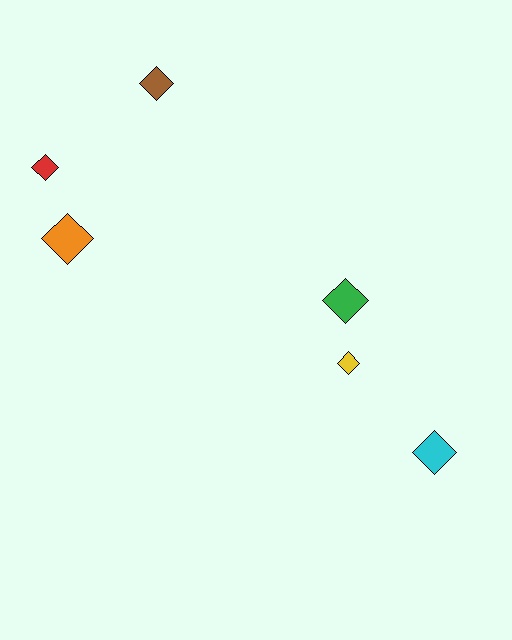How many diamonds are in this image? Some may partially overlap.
There are 6 diamonds.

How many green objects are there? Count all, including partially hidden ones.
There is 1 green object.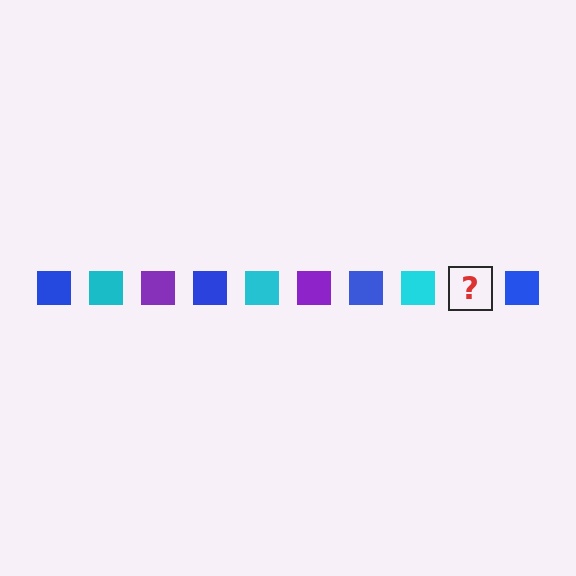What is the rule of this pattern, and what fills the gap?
The rule is that the pattern cycles through blue, cyan, purple squares. The gap should be filled with a purple square.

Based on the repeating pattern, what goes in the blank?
The blank should be a purple square.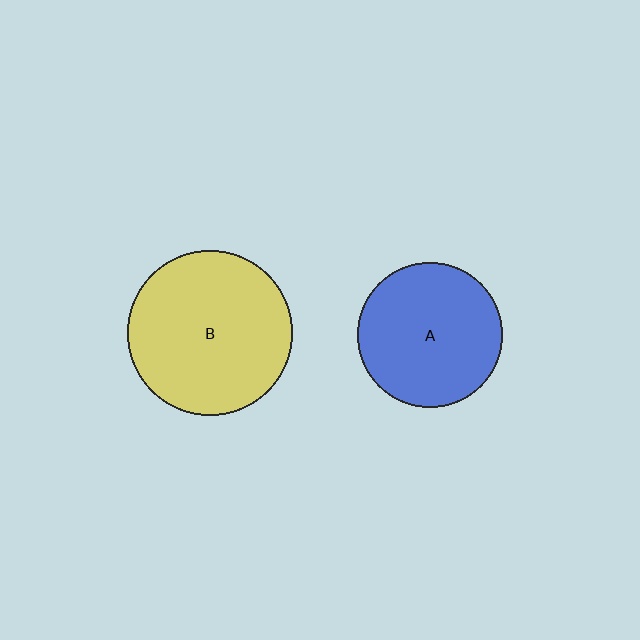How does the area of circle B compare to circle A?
Approximately 1.3 times.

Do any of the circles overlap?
No, none of the circles overlap.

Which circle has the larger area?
Circle B (yellow).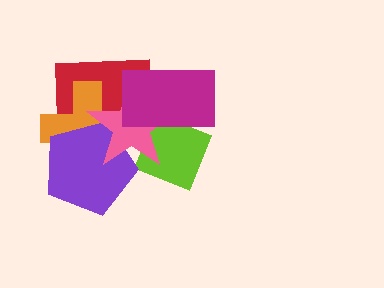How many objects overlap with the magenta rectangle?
3 objects overlap with the magenta rectangle.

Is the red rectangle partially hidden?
Yes, it is partially covered by another shape.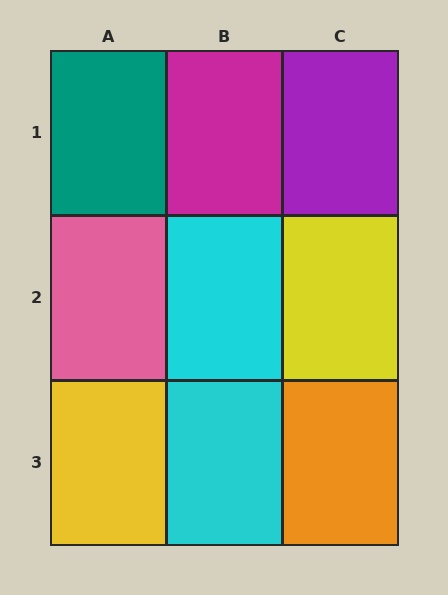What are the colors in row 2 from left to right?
Pink, cyan, yellow.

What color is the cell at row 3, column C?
Orange.